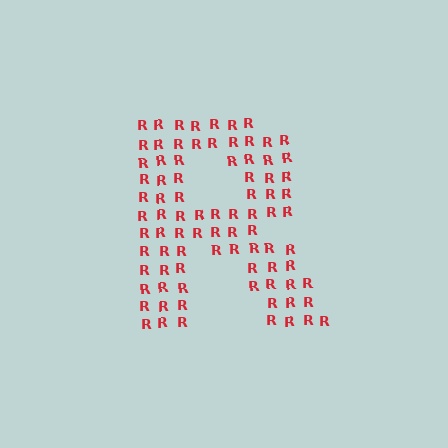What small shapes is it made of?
It is made of small letter R's.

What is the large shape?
The large shape is the letter R.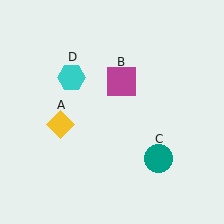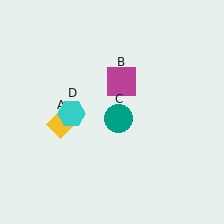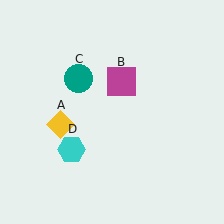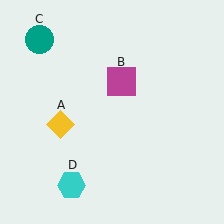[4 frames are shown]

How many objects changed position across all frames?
2 objects changed position: teal circle (object C), cyan hexagon (object D).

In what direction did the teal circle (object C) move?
The teal circle (object C) moved up and to the left.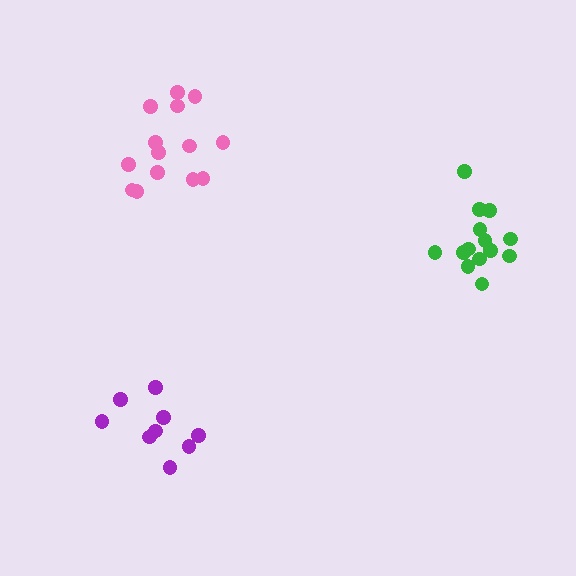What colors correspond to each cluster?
The clusters are colored: green, purple, pink.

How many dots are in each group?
Group 1: 14 dots, Group 2: 9 dots, Group 3: 14 dots (37 total).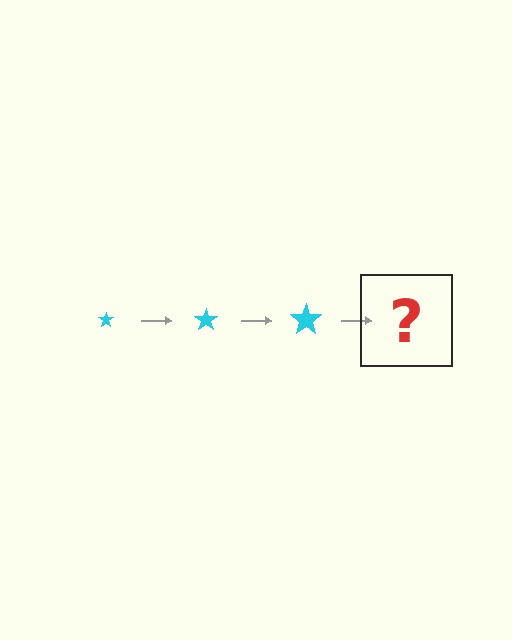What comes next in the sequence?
The next element should be a cyan star, larger than the previous one.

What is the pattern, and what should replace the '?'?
The pattern is that the star gets progressively larger each step. The '?' should be a cyan star, larger than the previous one.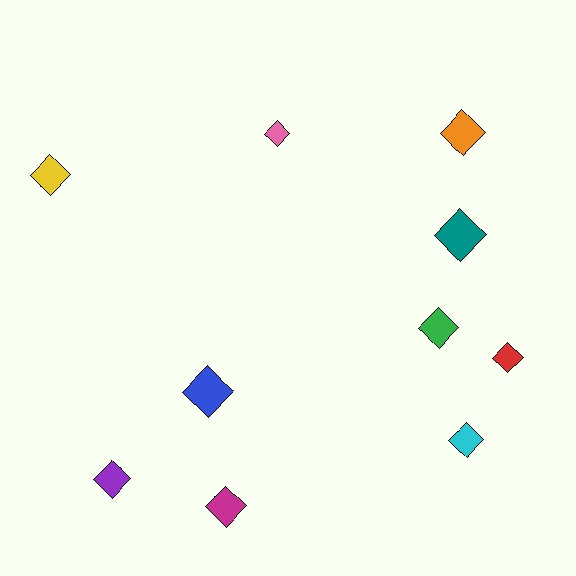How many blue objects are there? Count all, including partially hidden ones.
There is 1 blue object.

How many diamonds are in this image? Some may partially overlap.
There are 10 diamonds.